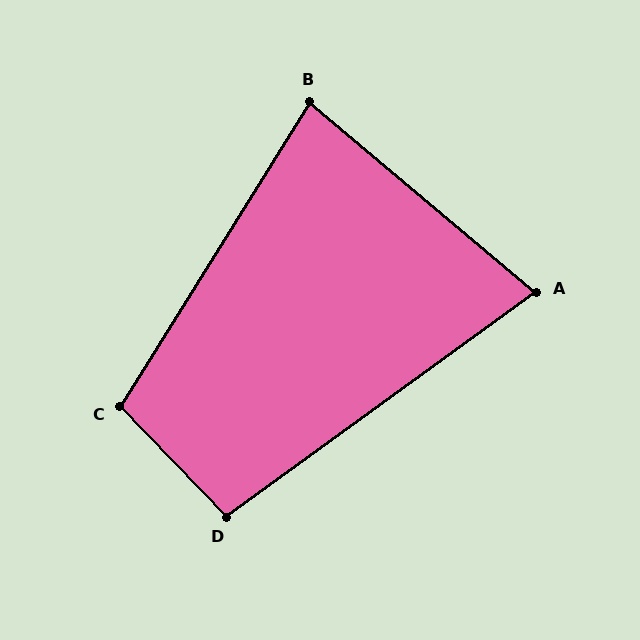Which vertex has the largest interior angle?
C, at approximately 104 degrees.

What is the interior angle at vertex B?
Approximately 82 degrees (acute).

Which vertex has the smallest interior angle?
A, at approximately 76 degrees.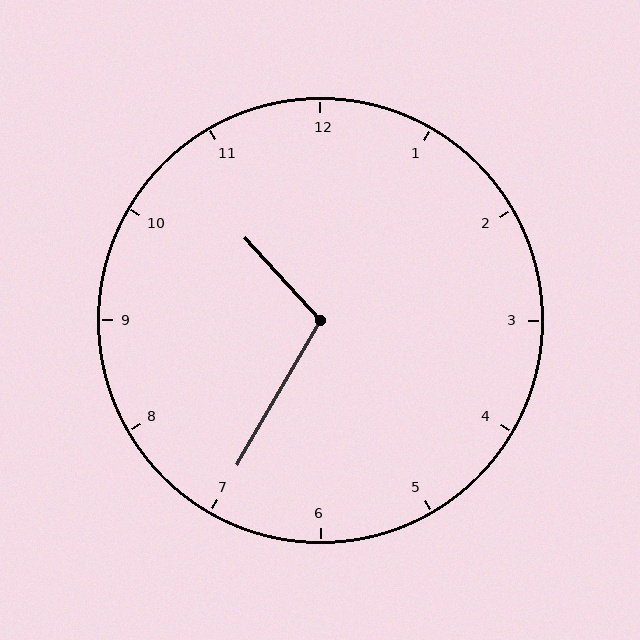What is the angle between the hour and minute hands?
Approximately 108 degrees.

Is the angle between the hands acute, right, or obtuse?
It is obtuse.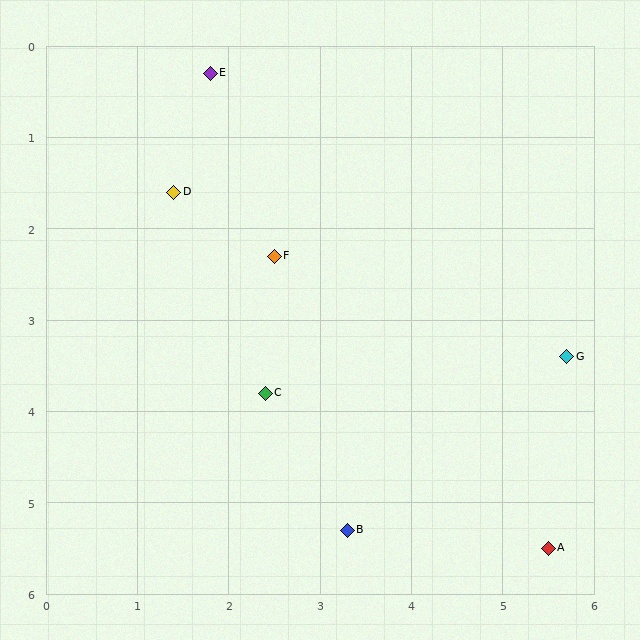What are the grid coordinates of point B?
Point B is at approximately (3.3, 5.3).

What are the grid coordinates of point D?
Point D is at approximately (1.4, 1.6).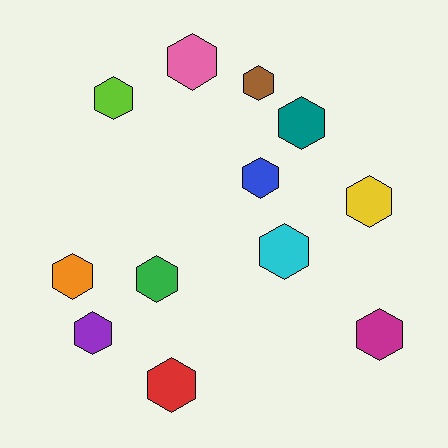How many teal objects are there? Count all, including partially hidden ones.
There is 1 teal object.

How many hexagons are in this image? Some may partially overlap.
There are 12 hexagons.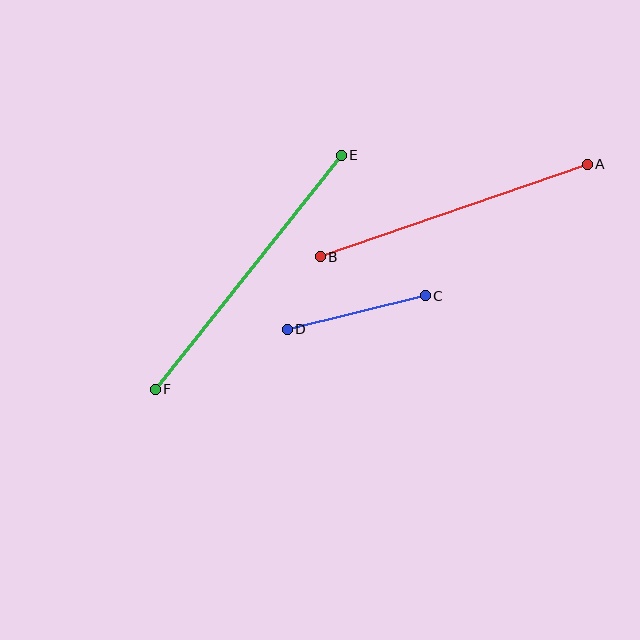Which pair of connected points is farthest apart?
Points E and F are farthest apart.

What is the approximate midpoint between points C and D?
The midpoint is at approximately (356, 313) pixels.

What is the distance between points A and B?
The distance is approximately 283 pixels.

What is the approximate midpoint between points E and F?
The midpoint is at approximately (248, 272) pixels.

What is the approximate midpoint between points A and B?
The midpoint is at approximately (454, 210) pixels.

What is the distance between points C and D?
The distance is approximately 142 pixels.